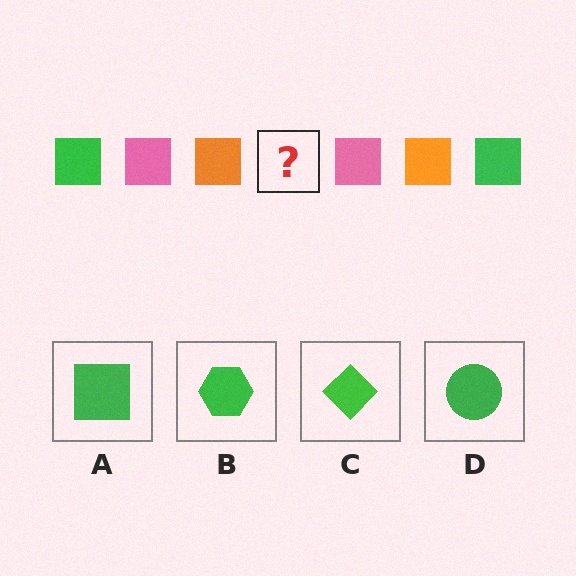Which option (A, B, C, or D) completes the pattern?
A.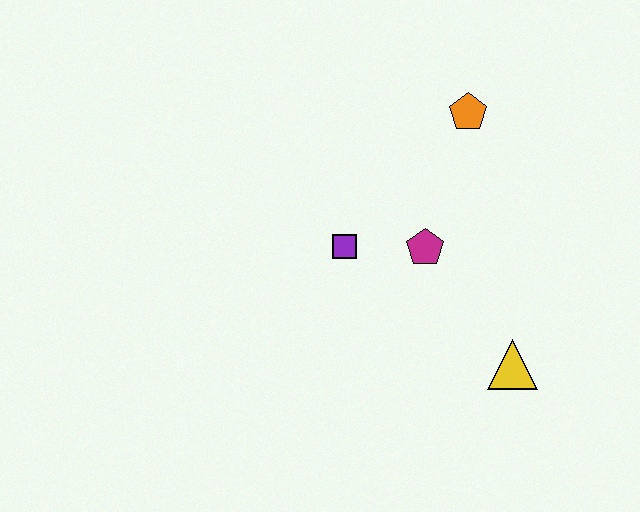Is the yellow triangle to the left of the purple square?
No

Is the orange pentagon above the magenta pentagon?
Yes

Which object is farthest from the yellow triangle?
The orange pentagon is farthest from the yellow triangle.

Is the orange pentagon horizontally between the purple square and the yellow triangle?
Yes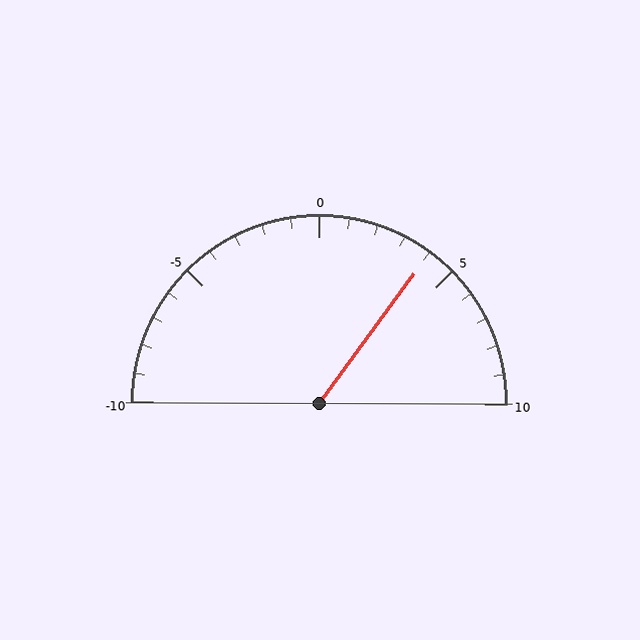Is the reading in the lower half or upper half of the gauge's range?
The reading is in the upper half of the range (-10 to 10).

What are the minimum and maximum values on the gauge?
The gauge ranges from -10 to 10.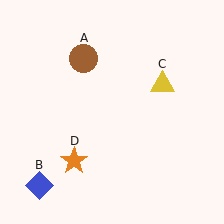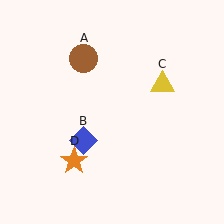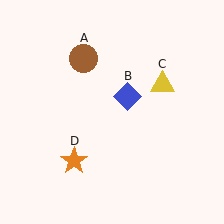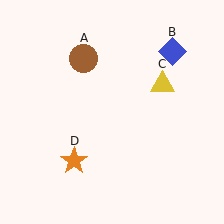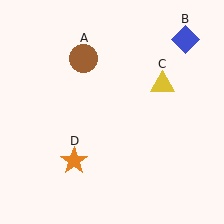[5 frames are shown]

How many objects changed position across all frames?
1 object changed position: blue diamond (object B).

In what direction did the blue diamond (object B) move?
The blue diamond (object B) moved up and to the right.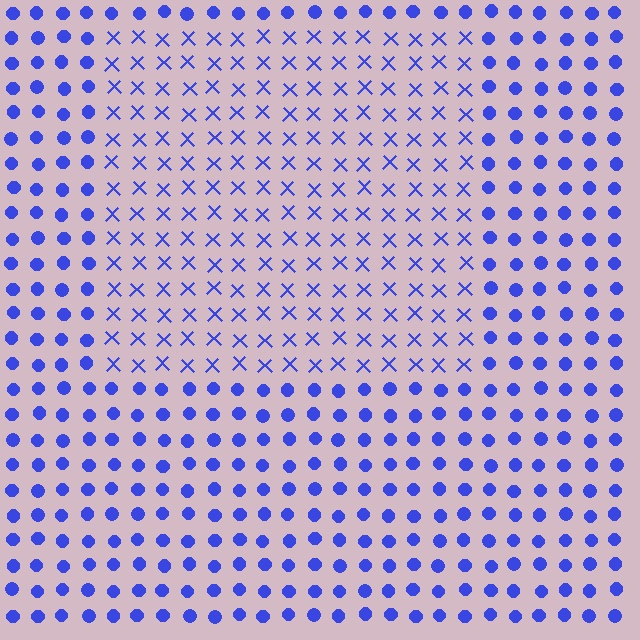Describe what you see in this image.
The image is filled with small blue elements arranged in a uniform grid. A rectangle-shaped region contains X marks, while the surrounding area contains circles. The boundary is defined purely by the change in element shape.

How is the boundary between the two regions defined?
The boundary is defined by a change in element shape: X marks inside vs. circles outside. All elements share the same color and spacing.